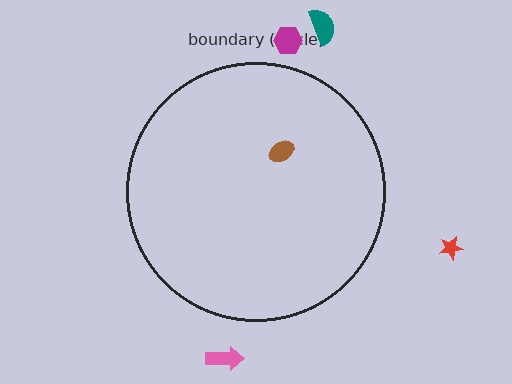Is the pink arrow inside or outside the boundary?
Outside.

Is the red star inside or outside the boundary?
Outside.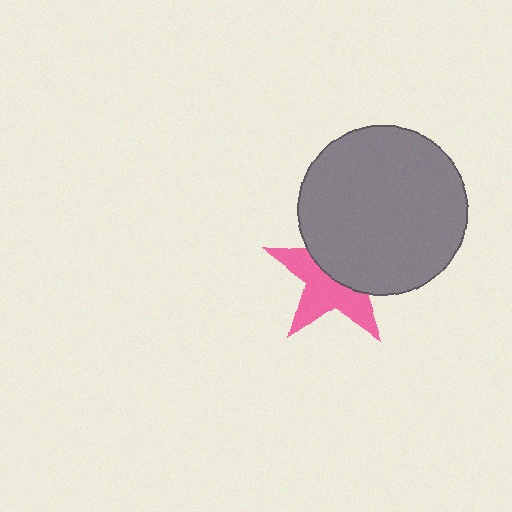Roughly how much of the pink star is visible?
About half of it is visible (roughly 51%).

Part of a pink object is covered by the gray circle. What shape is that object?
It is a star.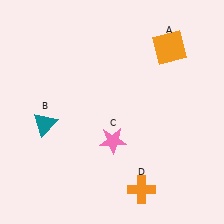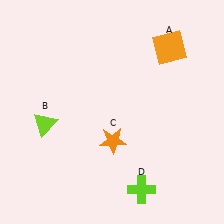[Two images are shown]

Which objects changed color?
B changed from teal to lime. C changed from pink to orange. D changed from orange to lime.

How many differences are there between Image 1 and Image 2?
There are 3 differences between the two images.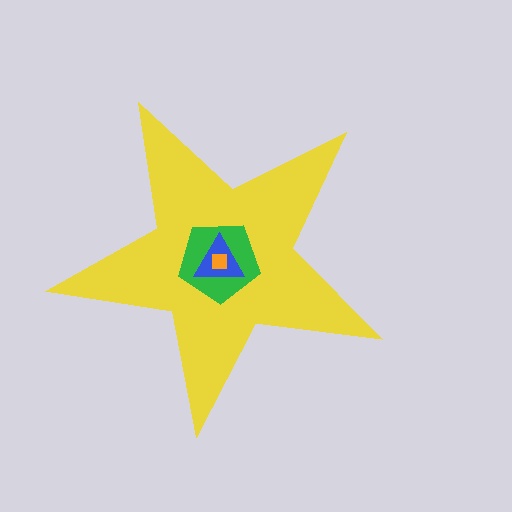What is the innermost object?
The orange square.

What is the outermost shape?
The yellow star.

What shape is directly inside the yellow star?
The green pentagon.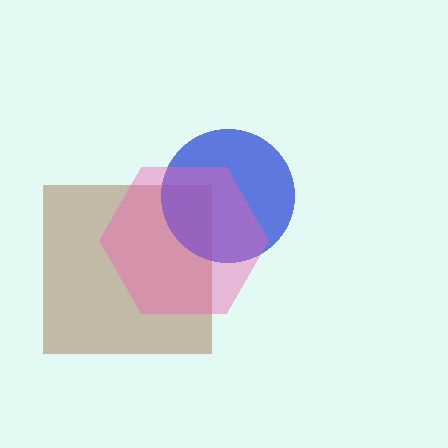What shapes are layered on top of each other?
The layered shapes are: a brown square, a blue circle, a pink hexagon.